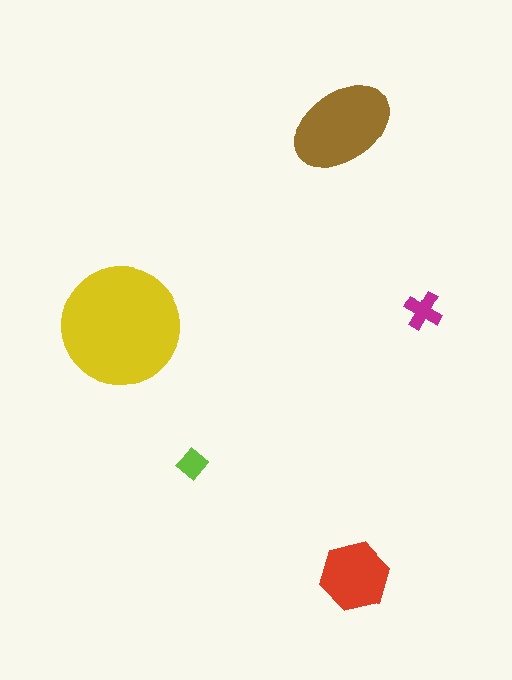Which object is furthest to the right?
The magenta cross is rightmost.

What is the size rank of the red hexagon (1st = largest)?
3rd.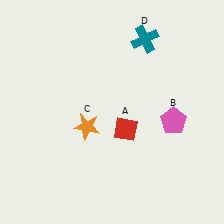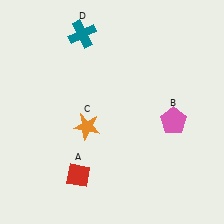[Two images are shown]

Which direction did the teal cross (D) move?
The teal cross (D) moved left.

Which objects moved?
The objects that moved are: the red diamond (A), the teal cross (D).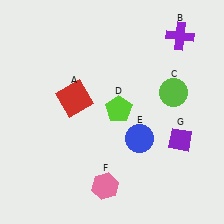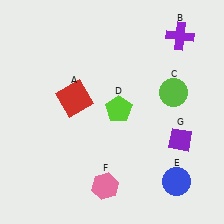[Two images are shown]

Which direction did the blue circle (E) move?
The blue circle (E) moved down.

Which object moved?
The blue circle (E) moved down.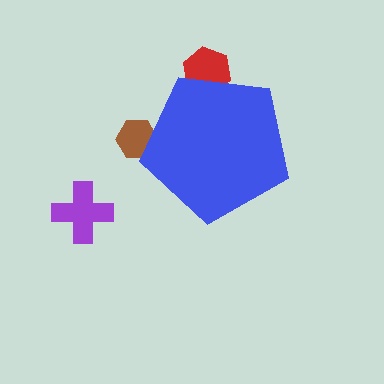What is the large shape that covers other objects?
A blue pentagon.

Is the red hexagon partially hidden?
Yes, the red hexagon is partially hidden behind the blue pentagon.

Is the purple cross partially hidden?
No, the purple cross is fully visible.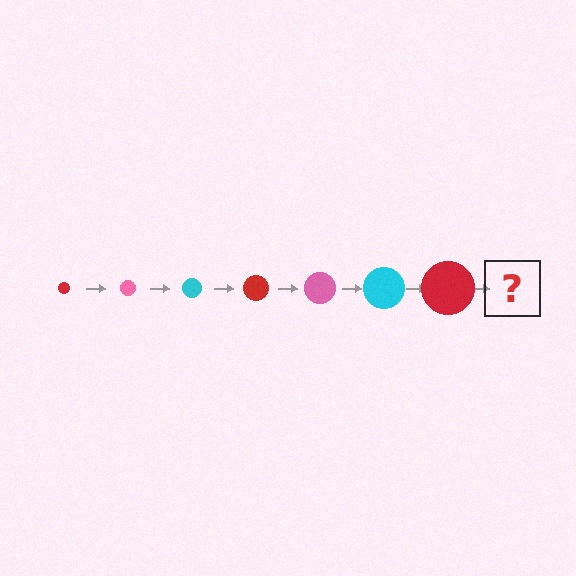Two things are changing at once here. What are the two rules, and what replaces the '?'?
The two rules are that the circle grows larger each step and the color cycles through red, pink, and cyan. The '?' should be a pink circle, larger than the previous one.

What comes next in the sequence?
The next element should be a pink circle, larger than the previous one.